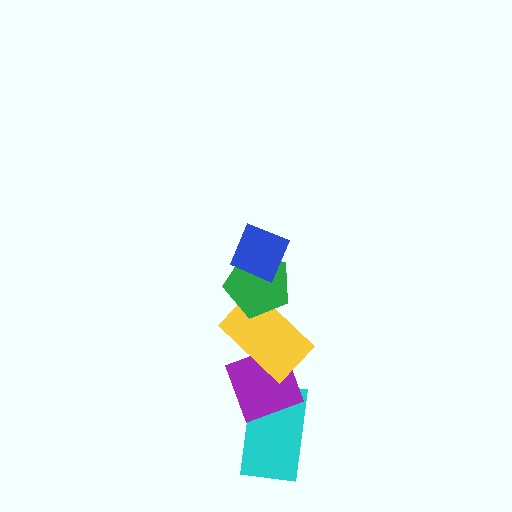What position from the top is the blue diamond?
The blue diamond is 1st from the top.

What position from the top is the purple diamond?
The purple diamond is 4th from the top.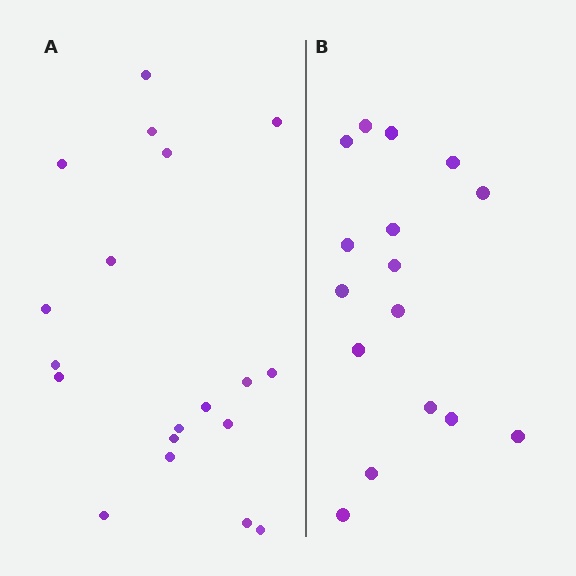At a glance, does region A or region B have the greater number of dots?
Region A (the left region) has more dots.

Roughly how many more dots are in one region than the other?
Region A has just a few more — roughly 2 or 3 more dots than region B.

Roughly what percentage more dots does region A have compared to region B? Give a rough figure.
About 20% more.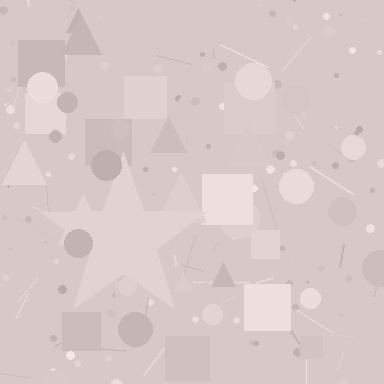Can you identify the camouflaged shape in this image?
The camouflaged shape is a star.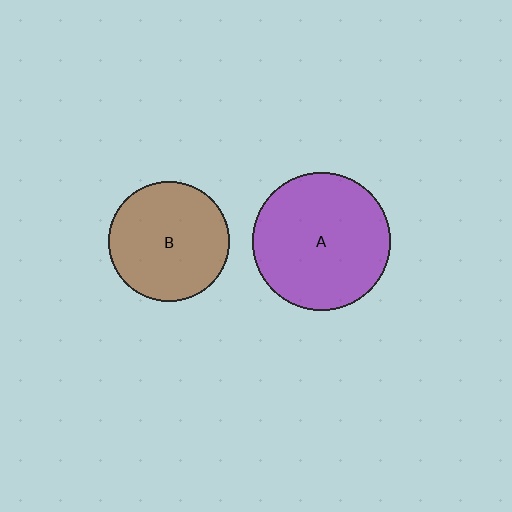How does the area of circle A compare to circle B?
Approximately 1.3 times.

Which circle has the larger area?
Circle A (purple).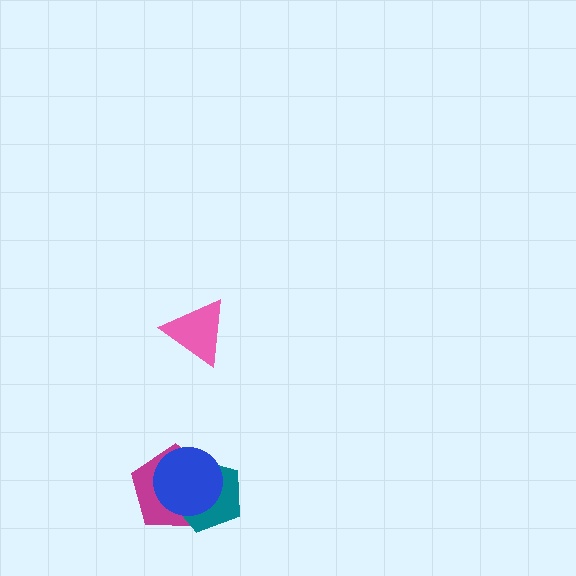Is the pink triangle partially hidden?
No, no other shape covers it.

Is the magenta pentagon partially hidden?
Yes, it is partially covered by another shape.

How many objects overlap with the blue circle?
2 objects overlap with the blue circle.